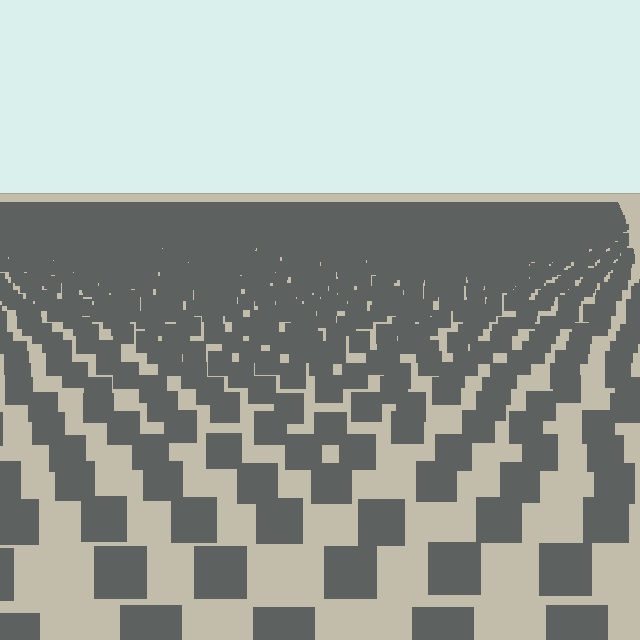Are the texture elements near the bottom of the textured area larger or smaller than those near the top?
Larger. Near the bottom, elements are closer to the viewer and appear at a bigger on-screen size.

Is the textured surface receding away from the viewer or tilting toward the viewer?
The surface is receding away from the viewer. Texture elements get smaller and denser toward the top.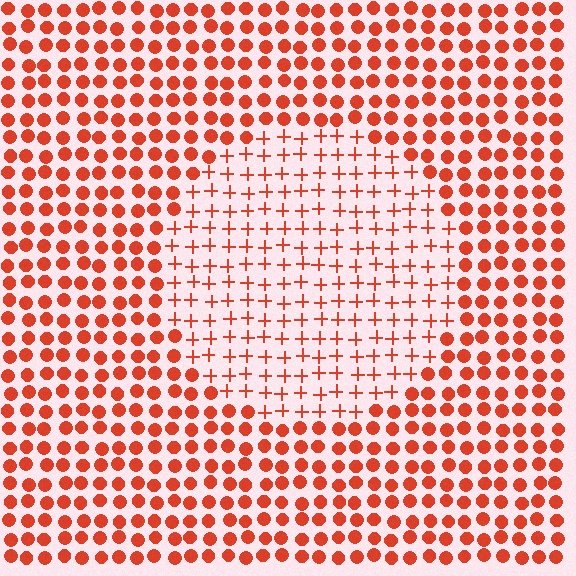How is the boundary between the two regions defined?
The boundary is defined by a change in element shape: plus signs inside vs. circles outside. All elements share the same color and spacing.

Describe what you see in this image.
The image is filled with small red elements arranged in a uniform grid. A circle-shaped region contains plus signs, while the surrounding area contains circles. The boundary is defined purely by the change in element shape.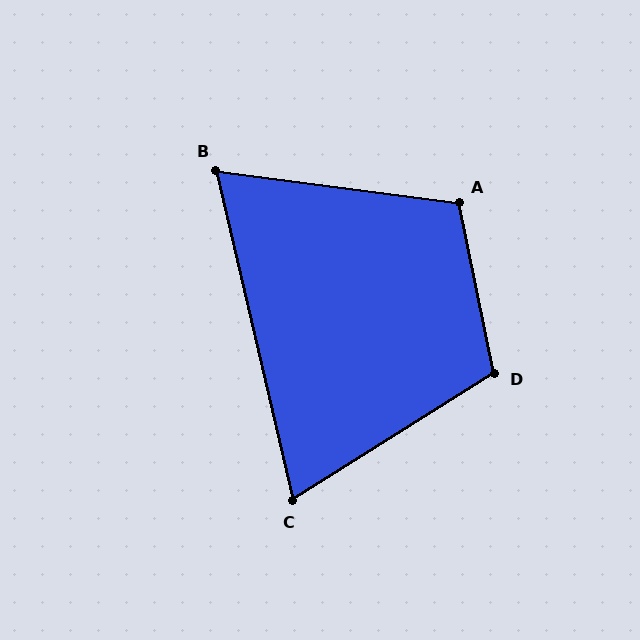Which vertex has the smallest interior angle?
B, at approximately 69 degrees.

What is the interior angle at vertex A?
Approximately 109 degrees (obtuse).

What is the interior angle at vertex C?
Approximately 71 degrees (acute).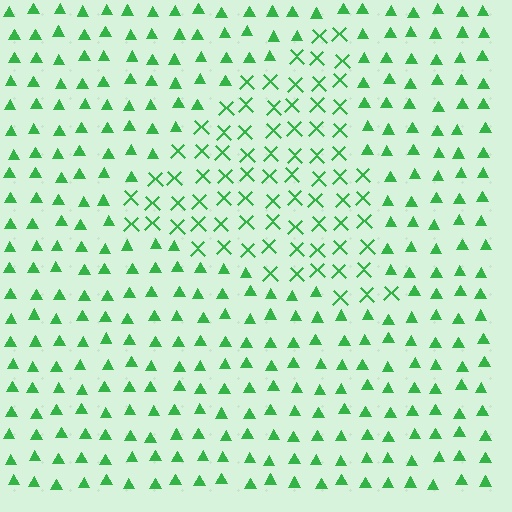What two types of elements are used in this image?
The image uses X marks inside the triangle region and triangles outside it.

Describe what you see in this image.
The image is filled with small green elements arranged in a uniform grid. A triangle-shaped region contains X marks, while the surrounding area contains triangles. The boundary is defined purely by the change in element shape.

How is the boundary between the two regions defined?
The boundary is defined by a change in element shape: X marks inside vs. triangles outside. All elements share the same color and spacing.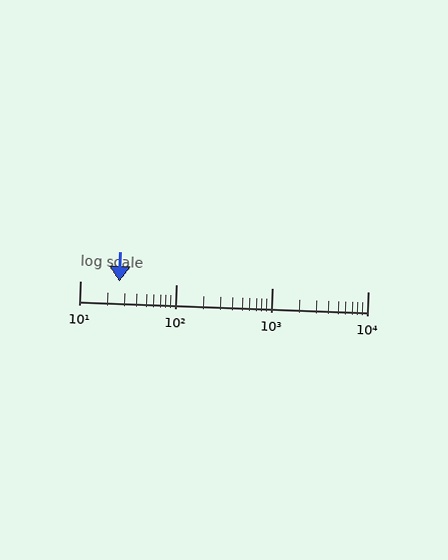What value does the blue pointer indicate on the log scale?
The pointer indicates approximately 26.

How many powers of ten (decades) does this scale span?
The scale spans 3 decades, from 10 to 10000.